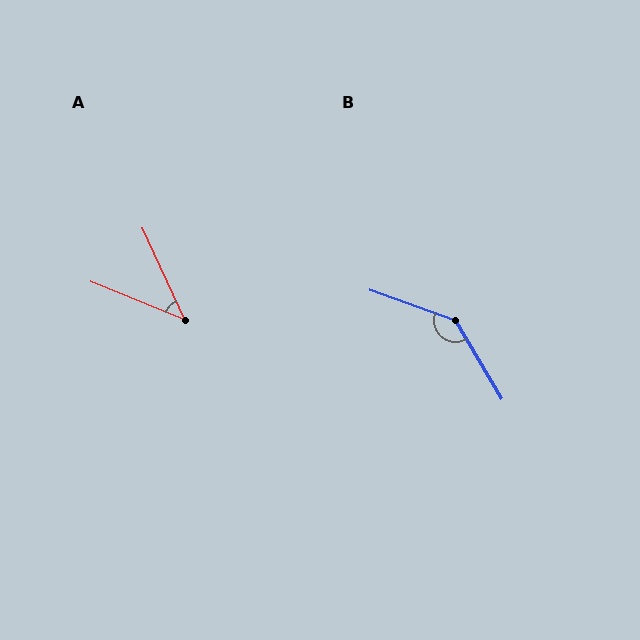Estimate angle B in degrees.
Approximately 140 degrees.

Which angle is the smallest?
A, at approximately 43 degrees.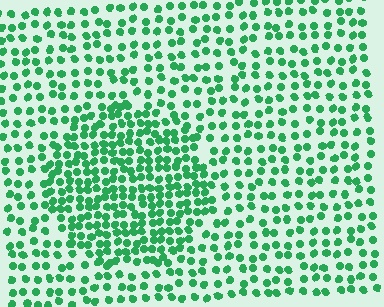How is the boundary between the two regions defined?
The boundary is defined by a change in element density (approximately 1.8x ratio). All elements are the same color, size, and shape.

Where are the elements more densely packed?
The elements are more densely packed inside the circle boundary.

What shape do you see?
I see a circle.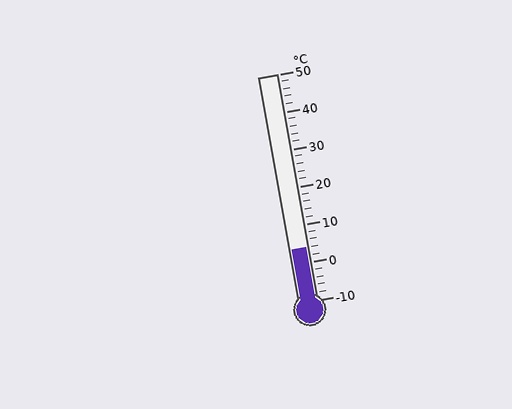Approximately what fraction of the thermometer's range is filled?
The thermometer is filled to approximately 25% of its range.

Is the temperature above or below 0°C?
The temperature is above 0°C.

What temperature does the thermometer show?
The thermometer shows approximately 4°C.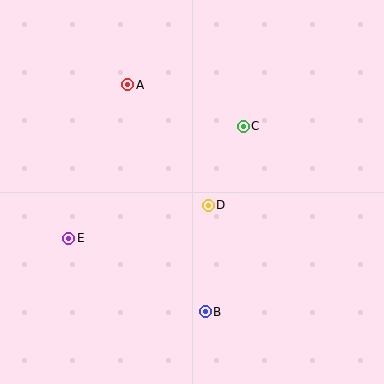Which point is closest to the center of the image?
Point D at (208, 205) is closest to the center.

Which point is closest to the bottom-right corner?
Point B is closest to the bottom-right corner.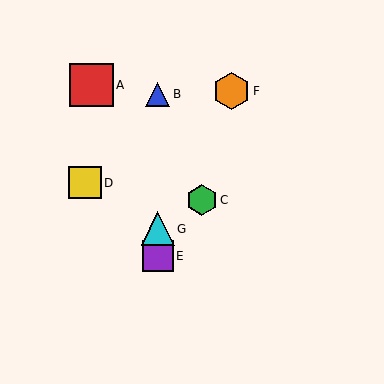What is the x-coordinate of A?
Object A is at x≈91.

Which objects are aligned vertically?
Objects B, E, G are aligned vertically.